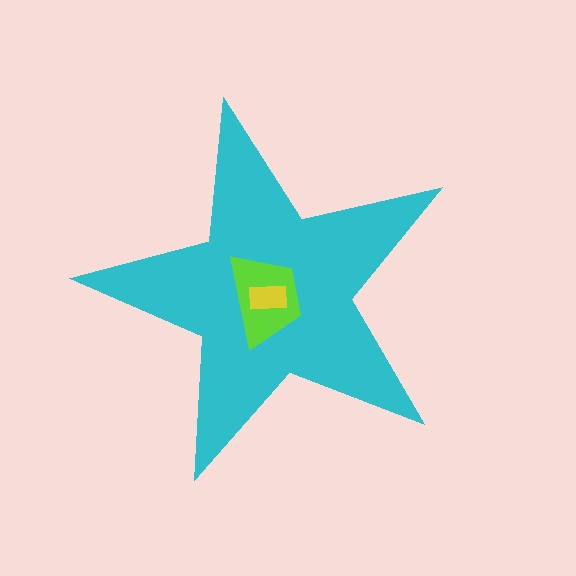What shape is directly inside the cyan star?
The lime trapezoid.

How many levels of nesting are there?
3.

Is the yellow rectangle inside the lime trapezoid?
Yes.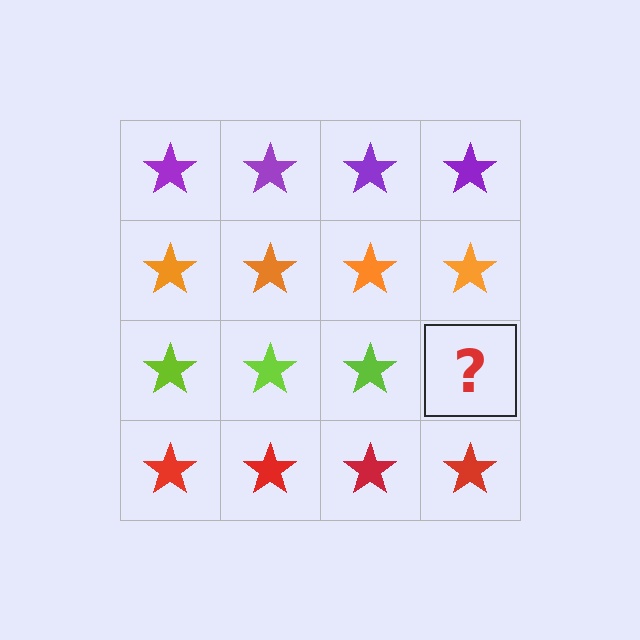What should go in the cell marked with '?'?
The missing cell should contain a lime star.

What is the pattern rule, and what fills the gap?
The rule is that each row has a consistent color. The gap should be filled with a lime star.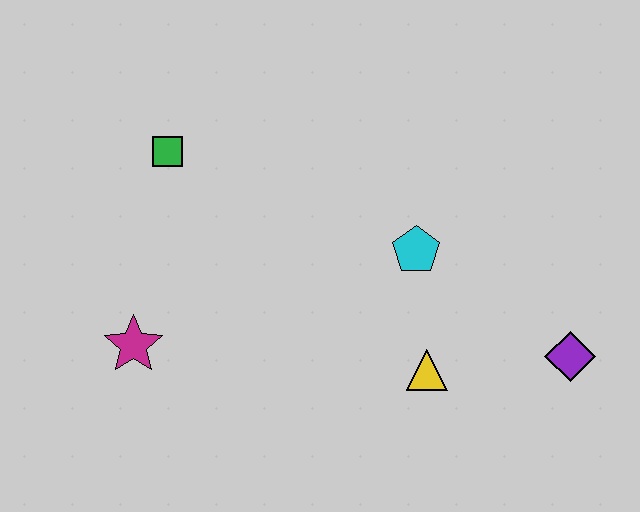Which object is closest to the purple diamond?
The yellow triangle is closest to the purple diamond.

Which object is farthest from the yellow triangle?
The green square is farthest from the yellow triangle.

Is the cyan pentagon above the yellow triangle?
Yes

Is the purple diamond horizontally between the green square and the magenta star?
No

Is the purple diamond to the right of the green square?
Yes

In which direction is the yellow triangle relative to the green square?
The yellow triangle is to the right of the green square.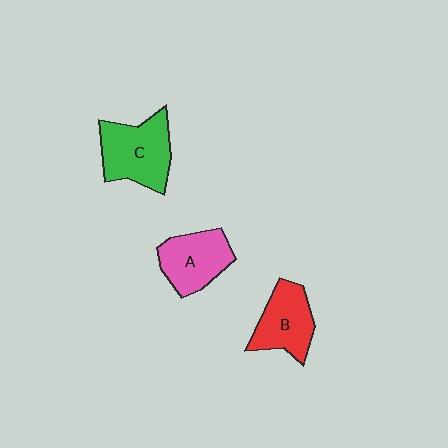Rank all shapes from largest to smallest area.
From largest to smallest: C (green), A (pink), B (red).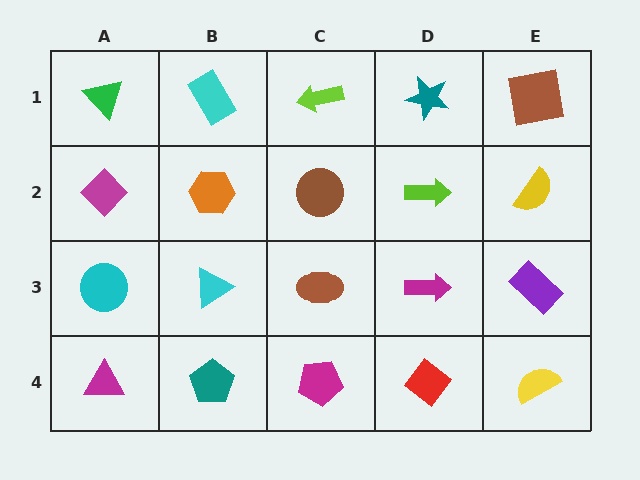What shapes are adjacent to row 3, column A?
A magenta diamond (row 2, column A), a magenta triangle (row 4, column A), a cyan triangle (row 3, column B).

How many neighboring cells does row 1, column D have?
3.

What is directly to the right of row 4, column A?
A teal pentagon.